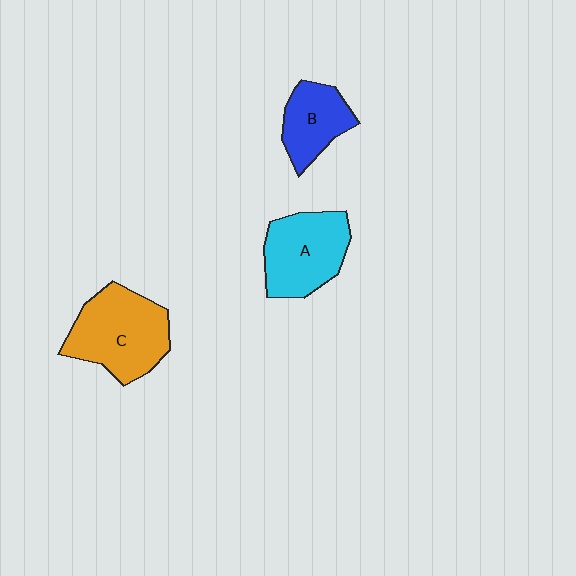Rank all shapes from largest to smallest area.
From largest to smallest: C (orange), A (cyan), B (blue).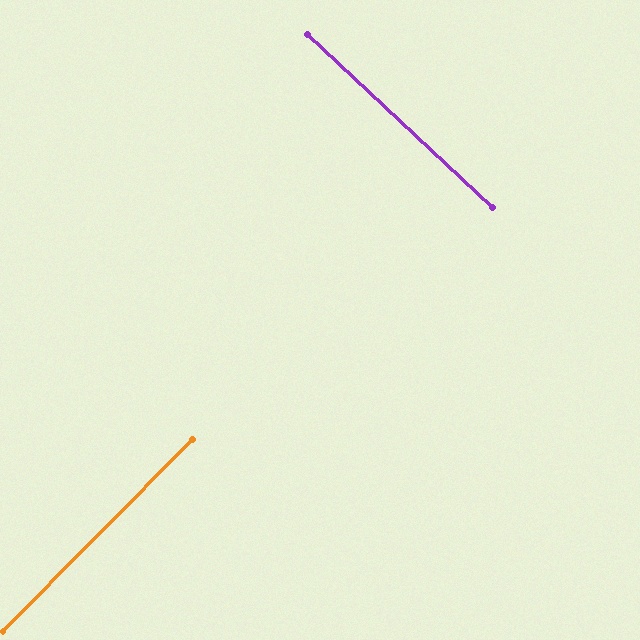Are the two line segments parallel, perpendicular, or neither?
Perpendicular — they meet at approximately 89°.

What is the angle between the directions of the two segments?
Approximately 89 degrees.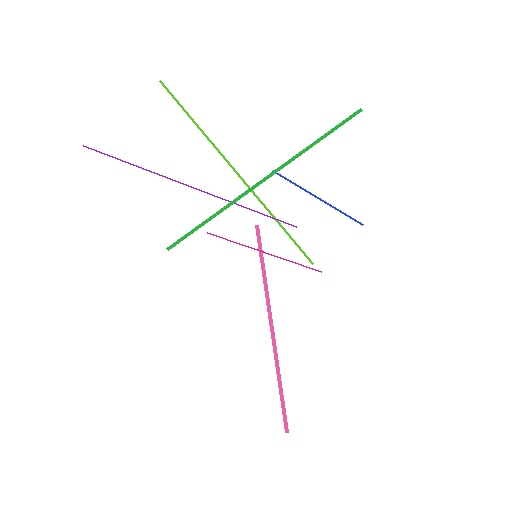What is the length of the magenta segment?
The magenta segment is approximately 120 pixels long.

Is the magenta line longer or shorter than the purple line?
The purple line is longer than the magenta line.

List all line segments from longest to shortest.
From longest to shortest: green, lime, purple, pink, magenta, blue.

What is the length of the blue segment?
The blue segment is approximately 104 pixels long.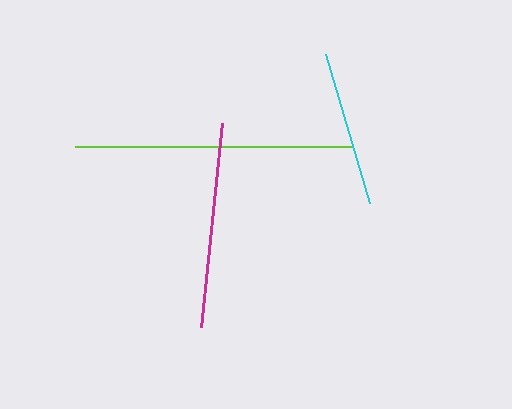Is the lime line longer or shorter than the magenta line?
The lime line is longer than the magenta line.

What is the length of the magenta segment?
The magenta segment is approximately 205 pixels long.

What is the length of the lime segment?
The lime segment is approximately 277 pixels long.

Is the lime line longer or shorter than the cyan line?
The lime line is longer than the cyan line.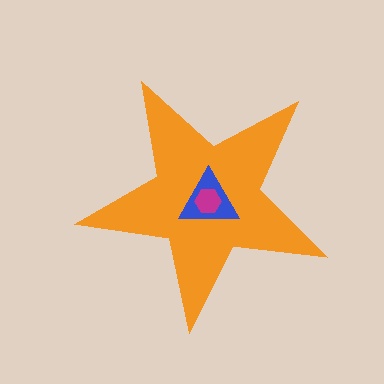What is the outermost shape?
The orange star.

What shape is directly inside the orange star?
The blue triangle.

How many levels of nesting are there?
3.